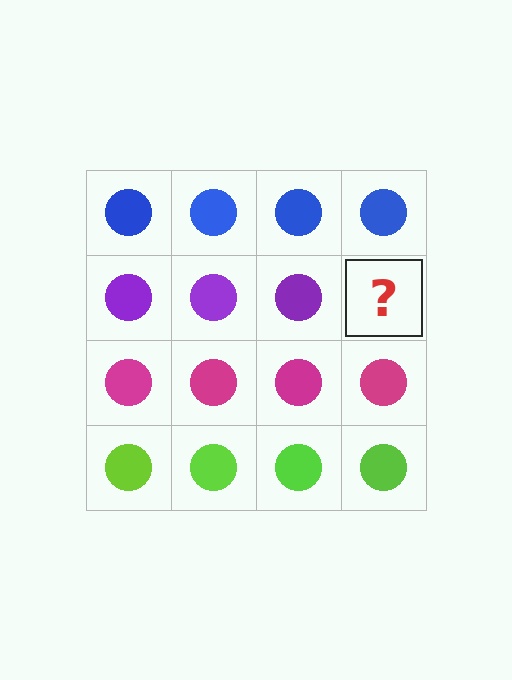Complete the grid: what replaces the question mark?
The question mark should be replaced with a purple circle.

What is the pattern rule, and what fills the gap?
The rule is that each row has a consistent color. The gap should be filled with a purple circle.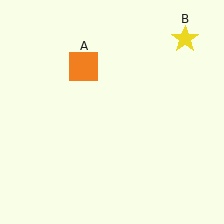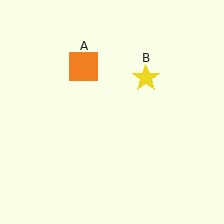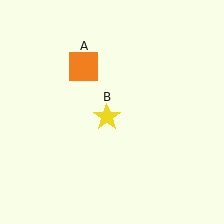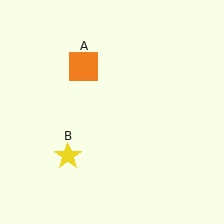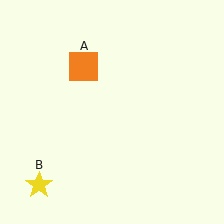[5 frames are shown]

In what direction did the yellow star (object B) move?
The yellow star (object B) moved down and to the left.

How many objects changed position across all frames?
1 object changed position: yellow star (object B).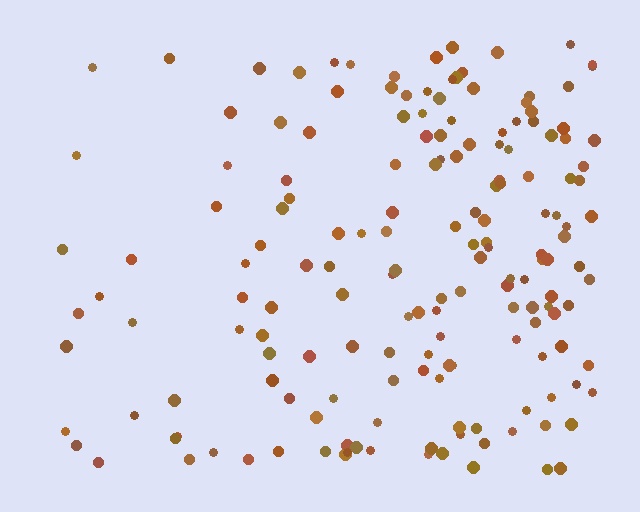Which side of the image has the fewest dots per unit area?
The left.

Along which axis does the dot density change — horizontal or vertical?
Horizontal.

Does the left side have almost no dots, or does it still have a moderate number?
Still a moderate number, just noticeably fewer than the right.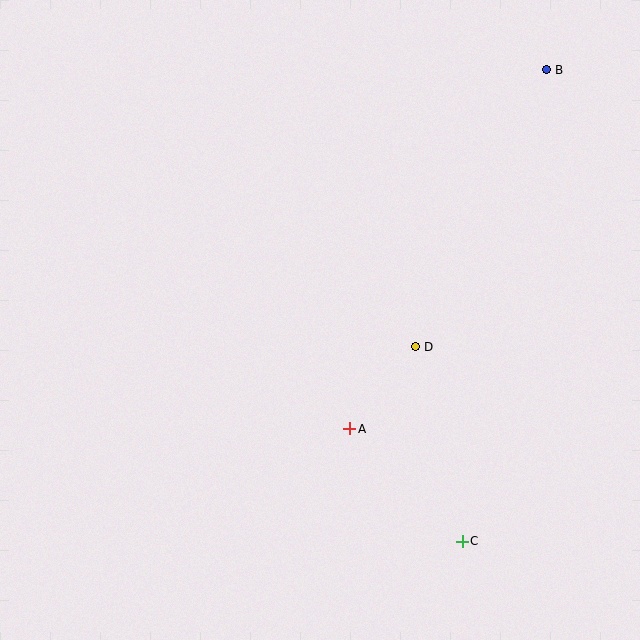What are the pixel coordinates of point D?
Point D is at (416, 347).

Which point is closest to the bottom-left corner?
Point A is closest to the bottom-left corner.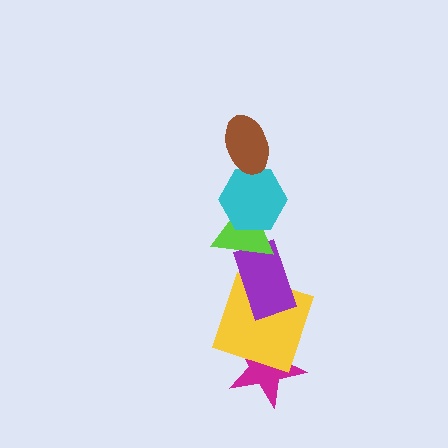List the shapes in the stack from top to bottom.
From top to bottom: the brown ellipse, the cyan hexagon, the lime triangle, the purple rectangle, the yellow square, the magenta star.